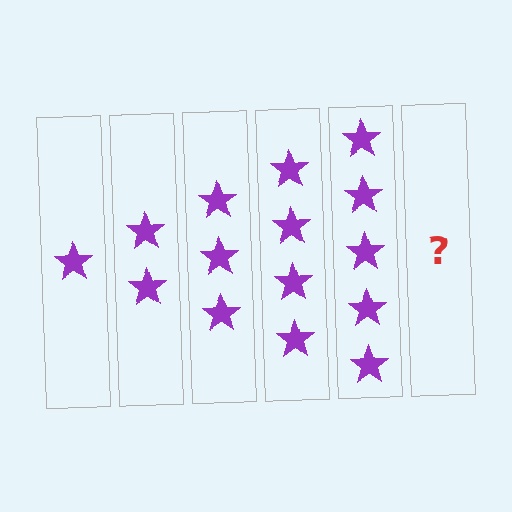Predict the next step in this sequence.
The next step is 6 stars.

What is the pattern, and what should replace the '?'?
The pattern is that each step adds one more star. The '?' should be 6 stars.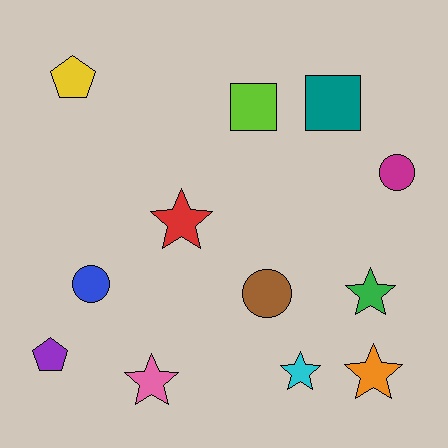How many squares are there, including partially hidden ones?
There are 2 squares.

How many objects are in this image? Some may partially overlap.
There are 12 objects.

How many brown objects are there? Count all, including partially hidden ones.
There is 1 brown object.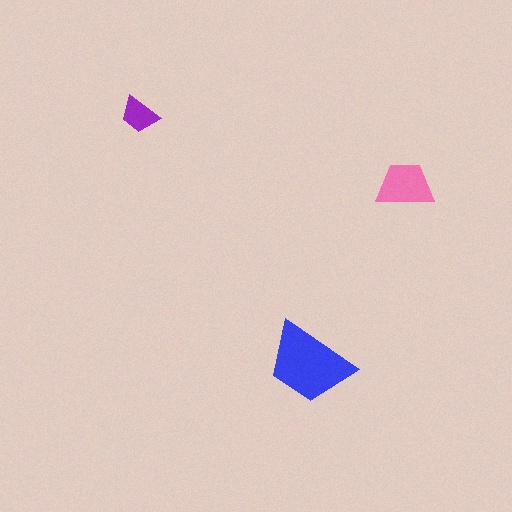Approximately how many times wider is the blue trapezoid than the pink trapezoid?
About 1.5 times wider.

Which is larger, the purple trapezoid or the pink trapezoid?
The pink one.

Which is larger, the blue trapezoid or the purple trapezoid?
The blue one.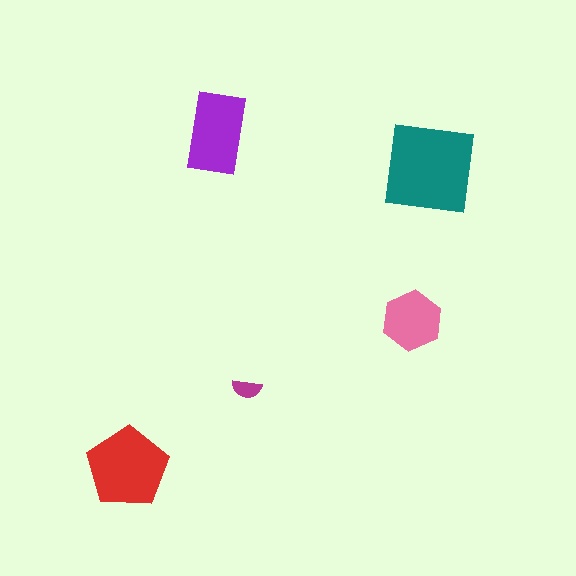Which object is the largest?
The teal square.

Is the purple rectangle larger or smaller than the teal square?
Smaller.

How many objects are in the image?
There are 5 objects in the image.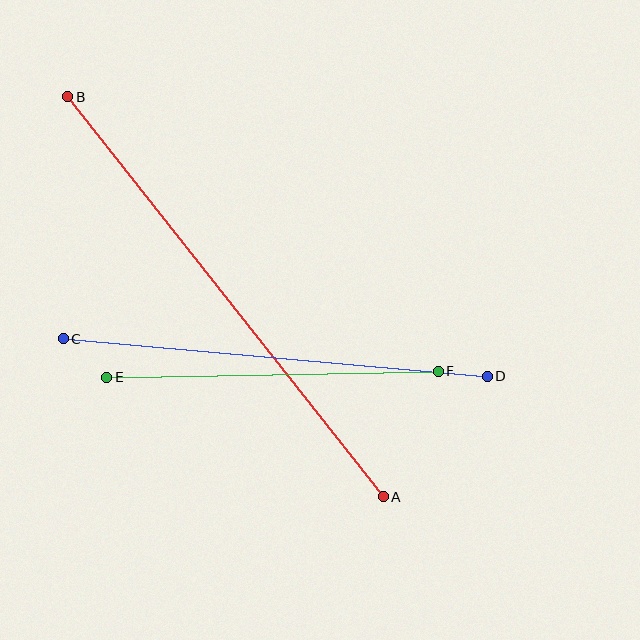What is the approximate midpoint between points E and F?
The midpoint is at approximately (272, 374) pixels.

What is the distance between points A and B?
The distance is approximately 510 pixels.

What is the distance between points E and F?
The distance is approximately 332 pixels.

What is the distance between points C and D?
The distance is approximately 426 pixels.